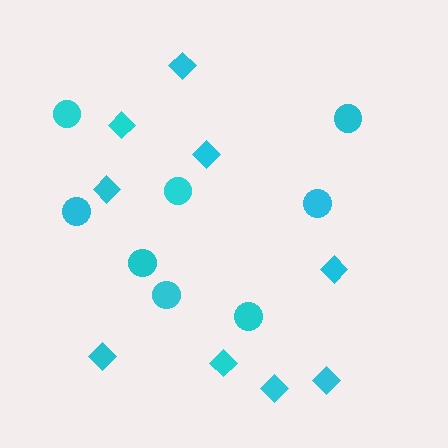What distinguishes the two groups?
There are 2 groups: one group of diamonds (9) and one group of circles (8).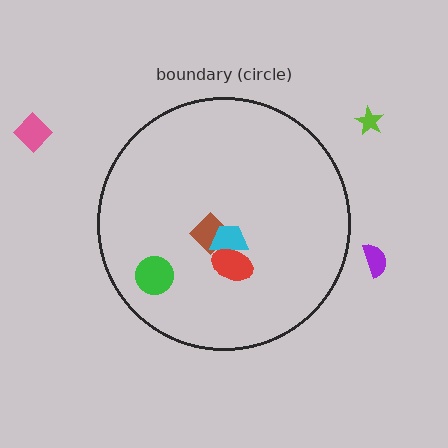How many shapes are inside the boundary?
4 inside, 3 outside.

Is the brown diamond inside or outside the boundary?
Inside.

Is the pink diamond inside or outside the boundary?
Outside.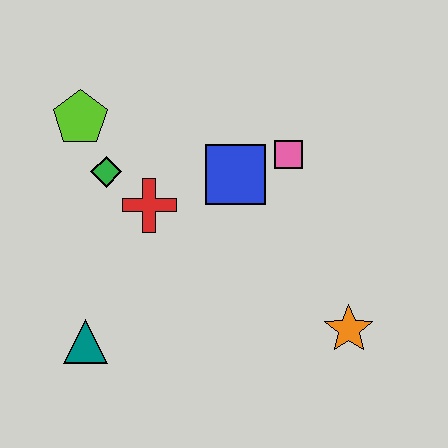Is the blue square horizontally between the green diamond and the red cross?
No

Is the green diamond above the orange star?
Yes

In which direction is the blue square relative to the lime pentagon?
The blue square is to the right of the lime pentagon.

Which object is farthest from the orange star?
The lime pentagon is farthest from the orange star.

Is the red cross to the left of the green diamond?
No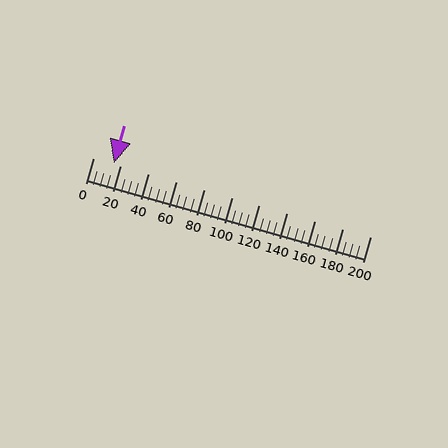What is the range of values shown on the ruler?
The ruler shows values from 0 to 200.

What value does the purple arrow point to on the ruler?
The purple arrow points to approximately 15.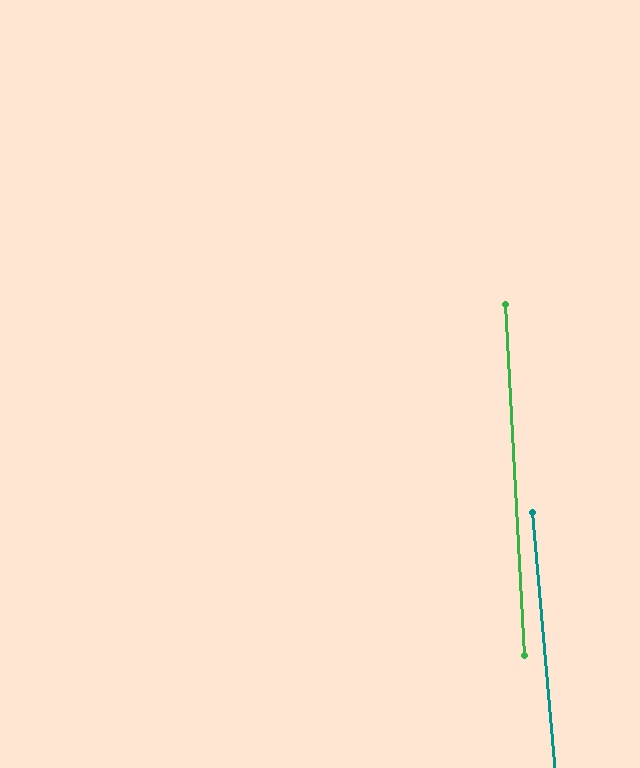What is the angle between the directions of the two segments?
Approximately 2 degrees.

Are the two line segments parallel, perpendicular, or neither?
Parallel — their directions differ by only 2.0°.